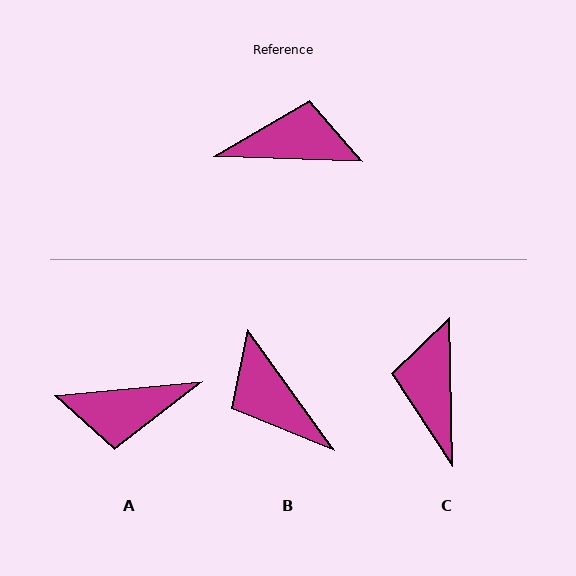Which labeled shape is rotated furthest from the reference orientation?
A, about 173 degrees away.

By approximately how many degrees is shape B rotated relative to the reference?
Approximately 127 degrees counter-clockwise.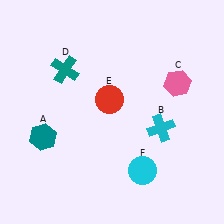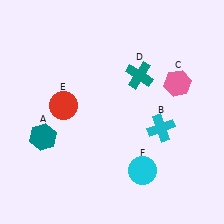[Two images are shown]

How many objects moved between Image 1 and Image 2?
2 objects moved between the two images.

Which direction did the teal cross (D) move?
The teal cross (D) moved right.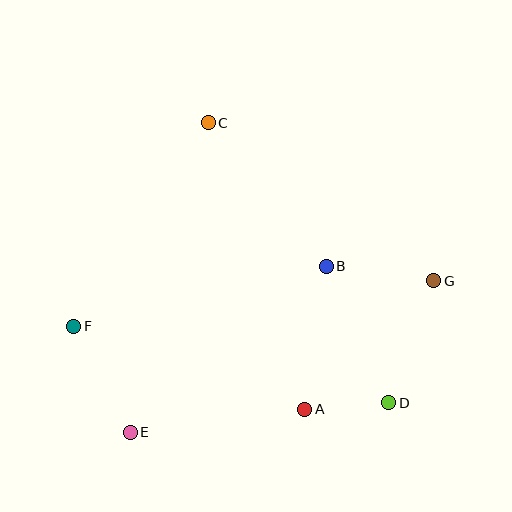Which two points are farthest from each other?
Points F and G are farthest from each other.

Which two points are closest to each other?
Points A and D are closest to each other.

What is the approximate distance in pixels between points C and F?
The distance between C and F is approximately 244 pixels.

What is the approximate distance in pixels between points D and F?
The distance between D and F is approximately 324 pixels.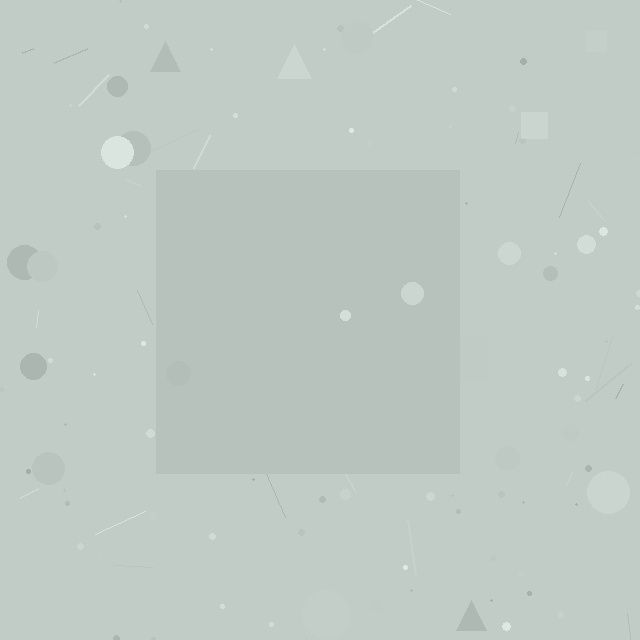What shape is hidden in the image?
A square is hidden in the image.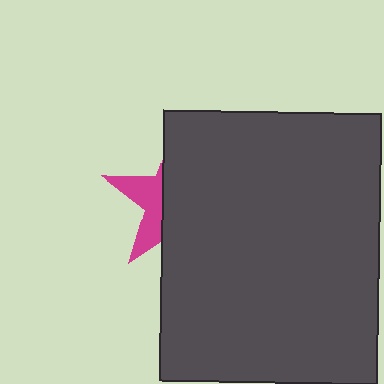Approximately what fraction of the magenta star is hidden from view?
Roughly 68% of the magenta star is hidden behind the dark gray rectangle.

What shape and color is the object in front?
The object in front is a dark gray rectangle.